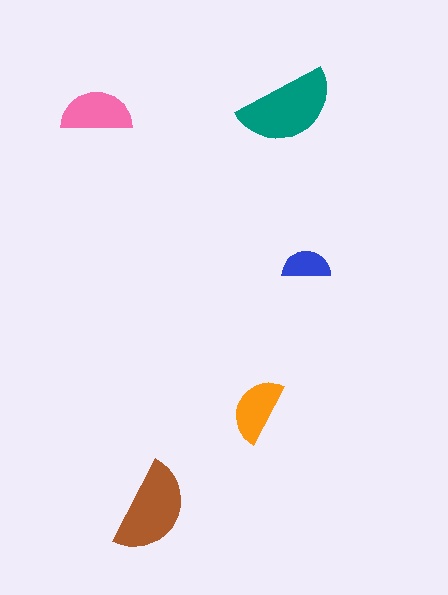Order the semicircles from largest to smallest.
the teal one, the brown one, the pink one, the orange one, the blue one.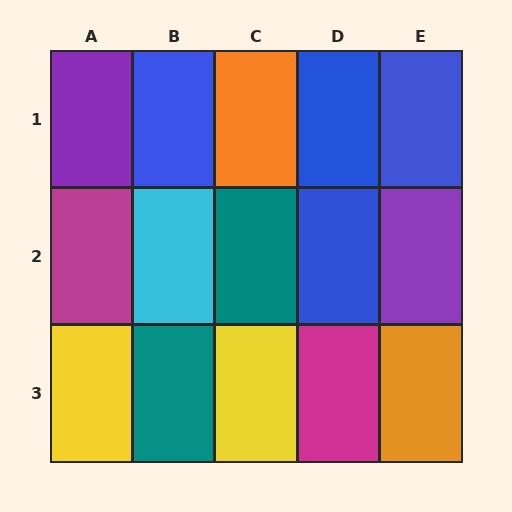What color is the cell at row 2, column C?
Teal.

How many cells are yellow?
2 cells are yellow.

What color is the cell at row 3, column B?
Teal.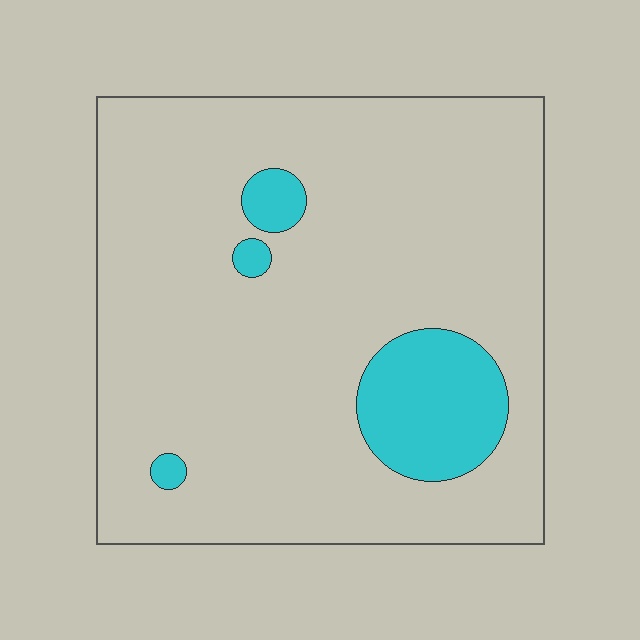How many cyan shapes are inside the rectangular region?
4.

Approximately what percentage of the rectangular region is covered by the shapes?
Approximately 10%.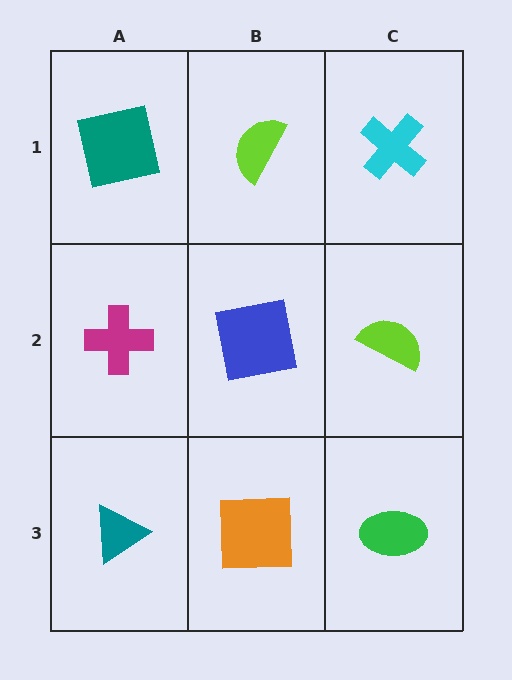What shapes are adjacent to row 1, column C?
A lime semicircle (row 2, column C), a lime semicircle (row 1, column B).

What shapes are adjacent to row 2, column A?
A teal square (row 1, column A), a teal triangle (row 3, column A), a blue square (row 2, column B).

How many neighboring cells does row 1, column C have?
2.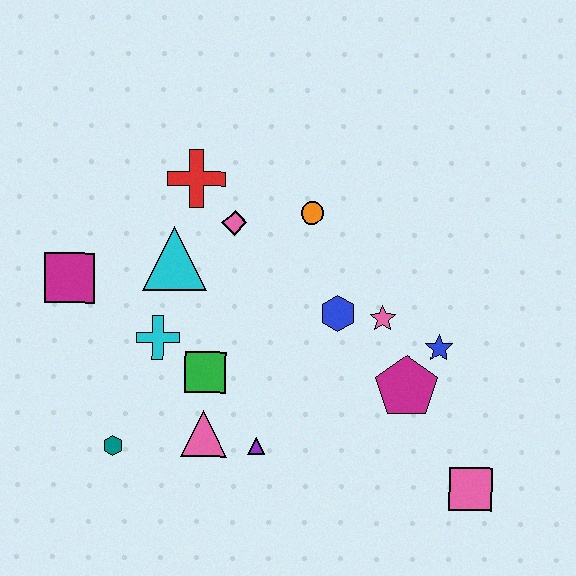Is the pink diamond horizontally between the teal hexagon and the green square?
No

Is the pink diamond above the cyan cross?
Yes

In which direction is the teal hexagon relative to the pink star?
The teal hexagon is to the left of the pink star.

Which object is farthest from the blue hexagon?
The magenta square is farthest from the blue hexagon.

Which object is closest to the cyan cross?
The green square is closest to the cyan cross.